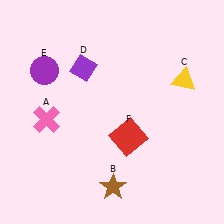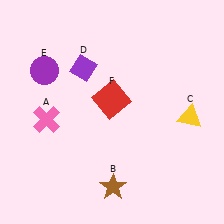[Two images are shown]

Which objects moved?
The objects that moved are: the yellow triangle (C), the red square (F).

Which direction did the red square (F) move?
The red square (F) moved up.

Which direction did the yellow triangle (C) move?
The yellow triangle (C) moved down.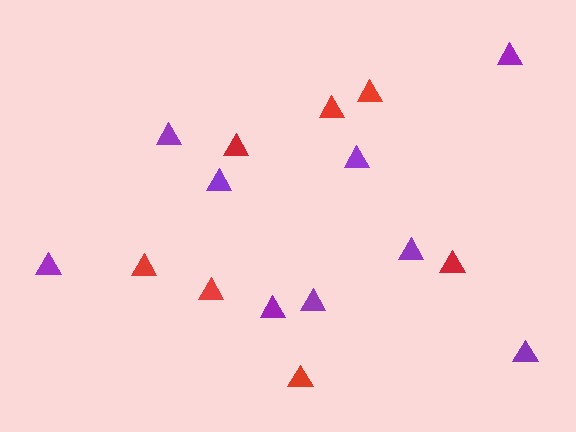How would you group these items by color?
There are 2 groups: one group of purple triangles (9) and one group of red triangles (7).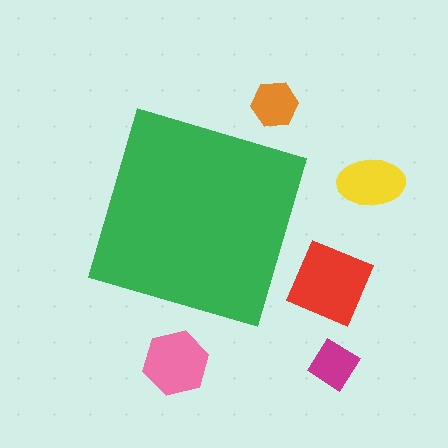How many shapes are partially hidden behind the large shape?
0 shapes are partially hidden.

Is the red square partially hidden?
No, the red square is fully visible.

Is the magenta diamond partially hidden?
No, the magenta diamond is fully visible.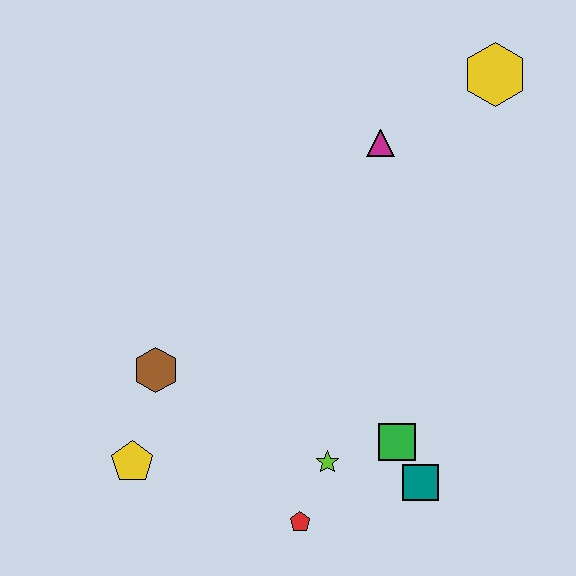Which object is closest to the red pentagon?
The lime star is closest to the red pentagon.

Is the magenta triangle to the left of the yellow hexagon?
Yes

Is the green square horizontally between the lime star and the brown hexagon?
No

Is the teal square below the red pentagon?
No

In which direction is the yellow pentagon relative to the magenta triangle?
The yellow pentagon is below the magenta triangle.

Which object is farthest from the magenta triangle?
The yellow pentagon is farthest from the magenta triangle.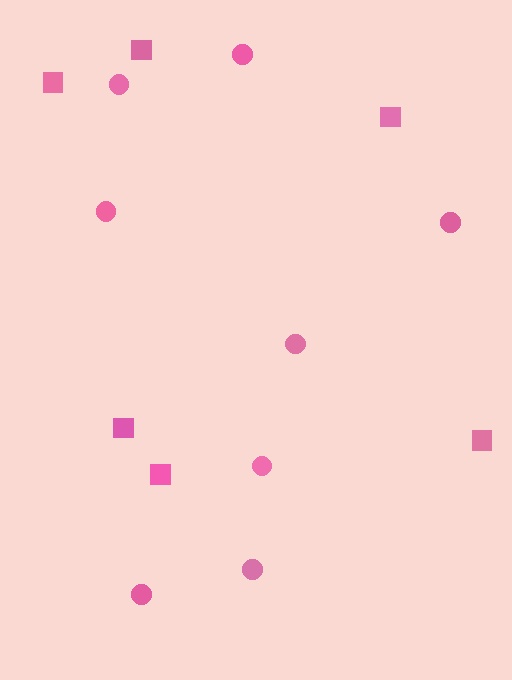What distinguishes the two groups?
There are 2 groups: one group of circles (8) and one group of squares (6).